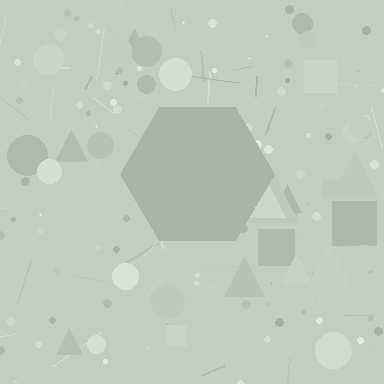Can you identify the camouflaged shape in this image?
The camouflaged shape is a hexagon.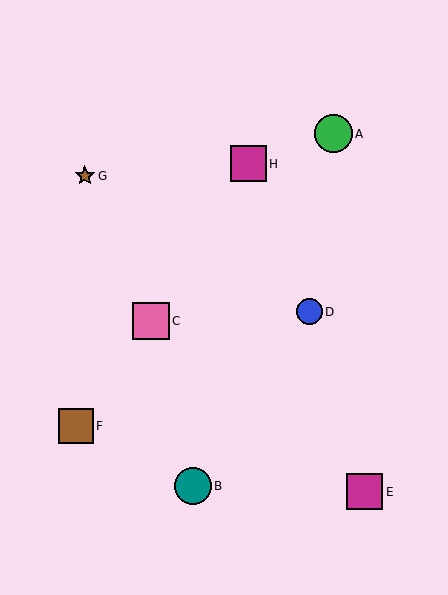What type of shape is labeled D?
Shape D is a blue circle.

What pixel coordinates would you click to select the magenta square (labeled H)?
Click at (248, 164) to select the magenta square H.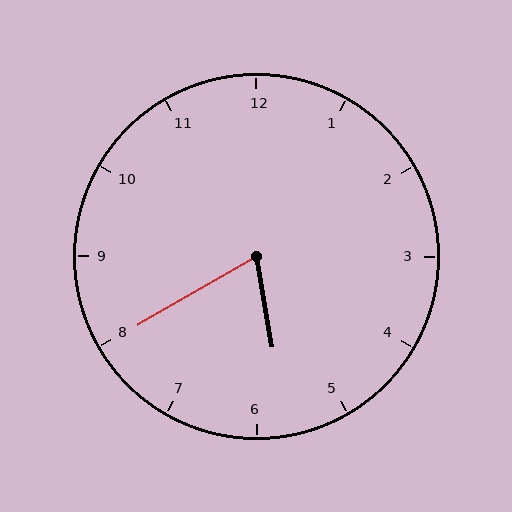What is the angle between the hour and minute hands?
Approximately 70 degrees.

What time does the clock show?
5:40.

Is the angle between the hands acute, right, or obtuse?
It is acute.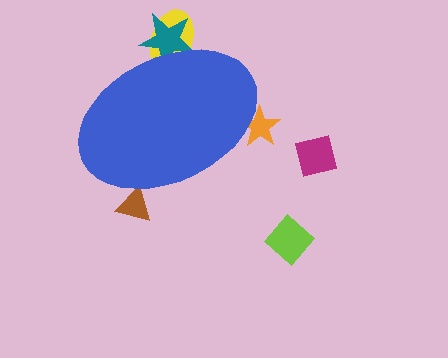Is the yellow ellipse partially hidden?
Yes, the yellow ellipse is partially hidden behind the blue ellipse.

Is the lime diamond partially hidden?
No, the lime diamond is fully visible.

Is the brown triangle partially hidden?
Yes, the brown triangle is partially hidden behind the blue ellipse.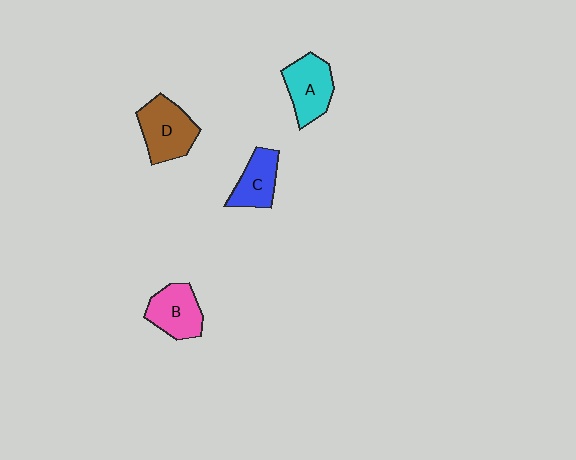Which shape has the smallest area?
Shape C (blue).